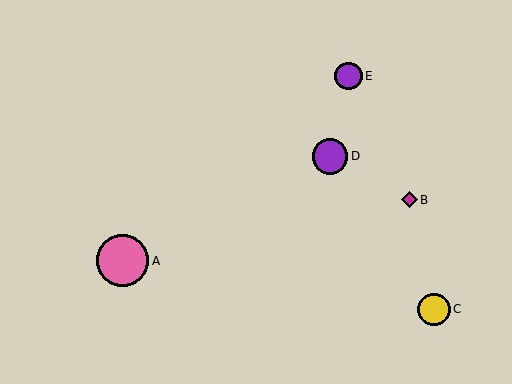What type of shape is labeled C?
Shape C is a yellow circle.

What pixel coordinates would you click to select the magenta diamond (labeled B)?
Click at (409, 200) to select the magenta diamond B.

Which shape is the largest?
The pink circle (labeled A) is the largest.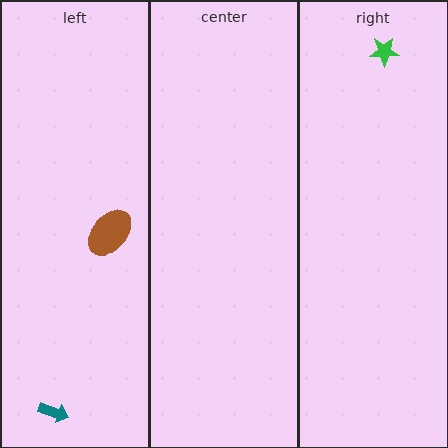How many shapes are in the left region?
2.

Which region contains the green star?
The right region.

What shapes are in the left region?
The brown ellipse, the teal arrow.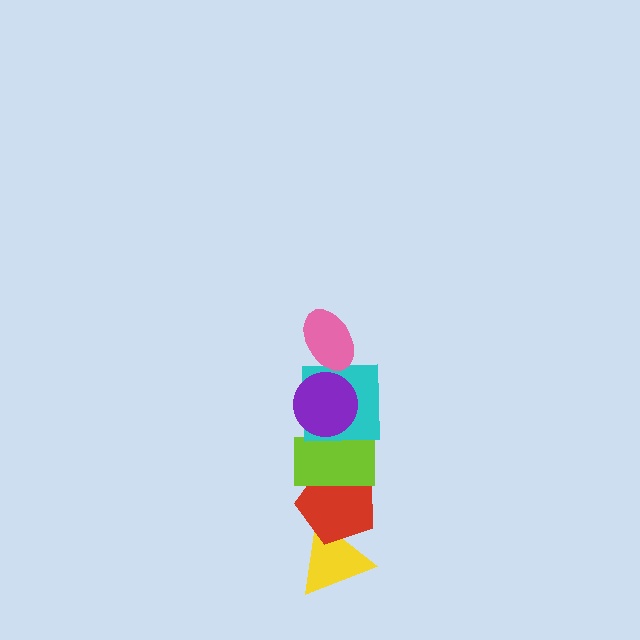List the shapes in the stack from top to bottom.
From top to bottom: the pink ellipse, the purple circle, the cyan square, the lime rectangle, the red pentagon, the yellow triangle.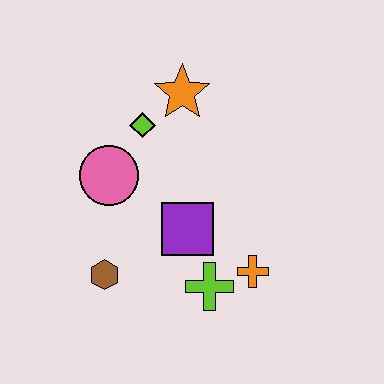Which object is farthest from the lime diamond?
The orange cross is farthest from the lime diamond.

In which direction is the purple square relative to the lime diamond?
The purple square is below the lime diamond.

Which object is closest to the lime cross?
The orange cross is closest to the lime cross.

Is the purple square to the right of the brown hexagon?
Yes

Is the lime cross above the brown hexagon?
No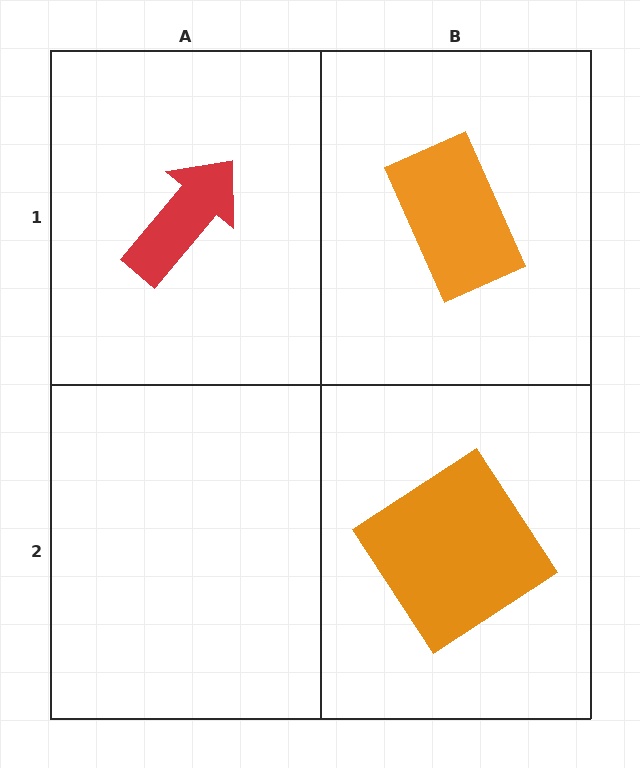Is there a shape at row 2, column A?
No, that cell is empty.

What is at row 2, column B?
An orange diamond.